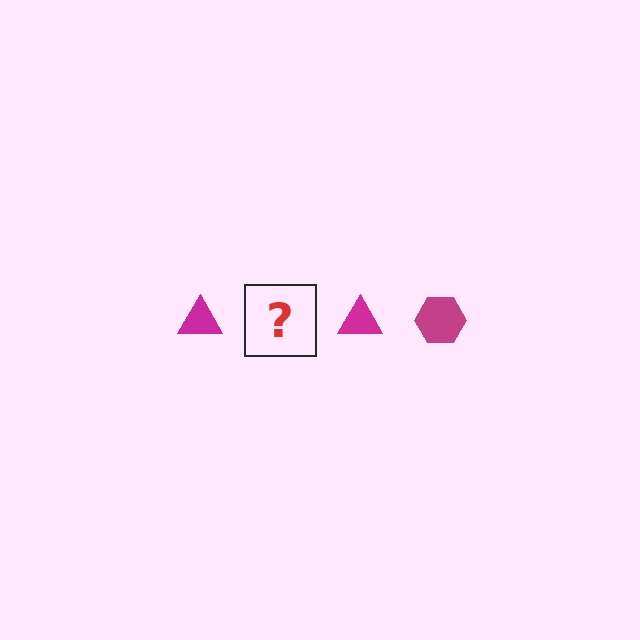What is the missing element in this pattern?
The missing element is a magenta hexagon.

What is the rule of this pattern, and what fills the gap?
The rule is that the pattern cycles through triangle, hexagon shapes in magenta. The gap should be filled with a magenta hexagon.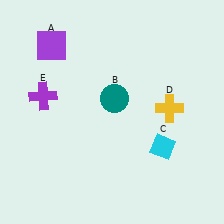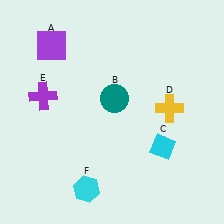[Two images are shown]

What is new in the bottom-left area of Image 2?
A cyan hexagon (F) was added in the bottom-left area of Image 2.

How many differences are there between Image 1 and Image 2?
There is 1 difference between the two images.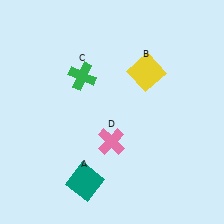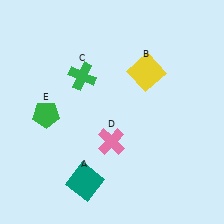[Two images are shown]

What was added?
A green pentagon (E) was added in Image 2.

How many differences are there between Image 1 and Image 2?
There is 1 difference between the two images.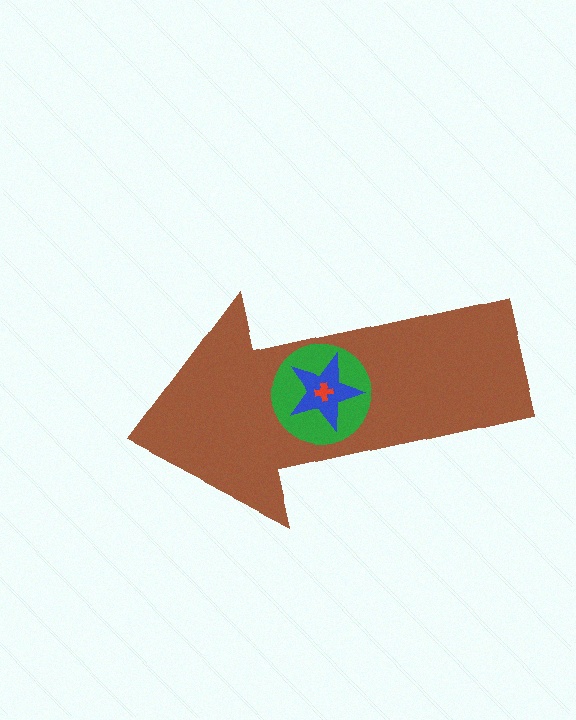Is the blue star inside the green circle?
Yes.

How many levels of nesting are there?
4.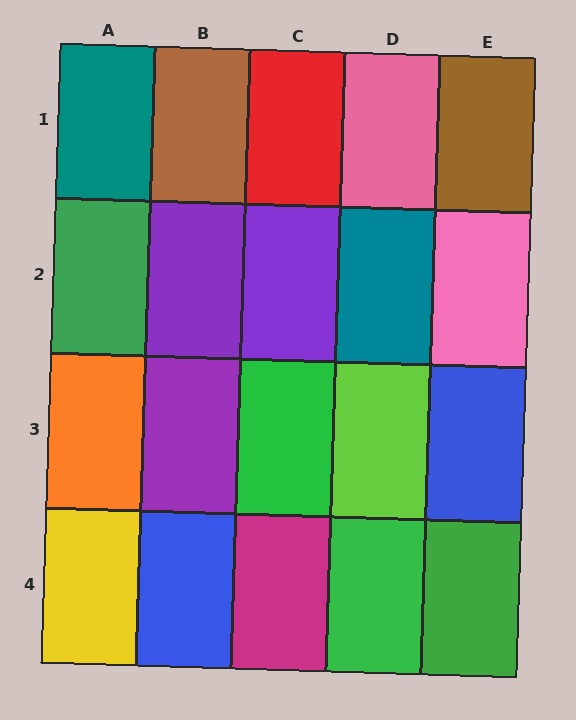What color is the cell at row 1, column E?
Brown.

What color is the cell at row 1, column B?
Brown.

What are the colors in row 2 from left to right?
Green, purple, purple, teal, pink.